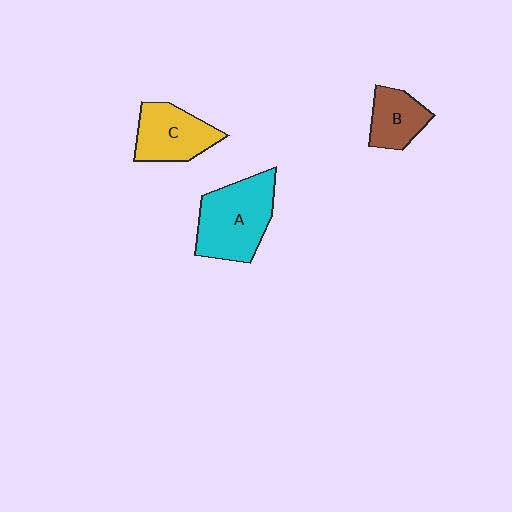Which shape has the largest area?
Shape A (cyan).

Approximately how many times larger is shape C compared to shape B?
Approximately 1.4 times.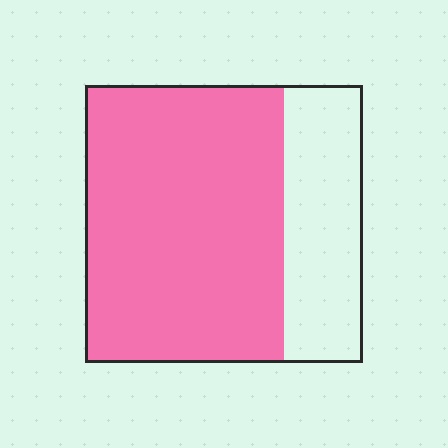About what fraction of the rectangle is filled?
About three quarters (3/4).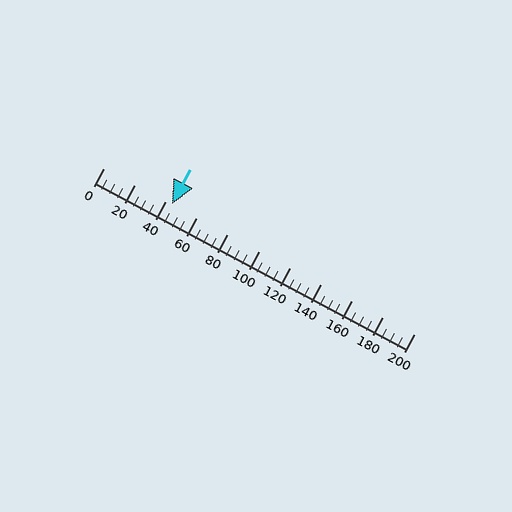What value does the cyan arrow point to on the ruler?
The cyan arrow points to approximately 44.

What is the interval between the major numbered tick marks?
The major tick marks are spaced 20 units apart.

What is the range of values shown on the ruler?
The ruler shows values from 0 to 200.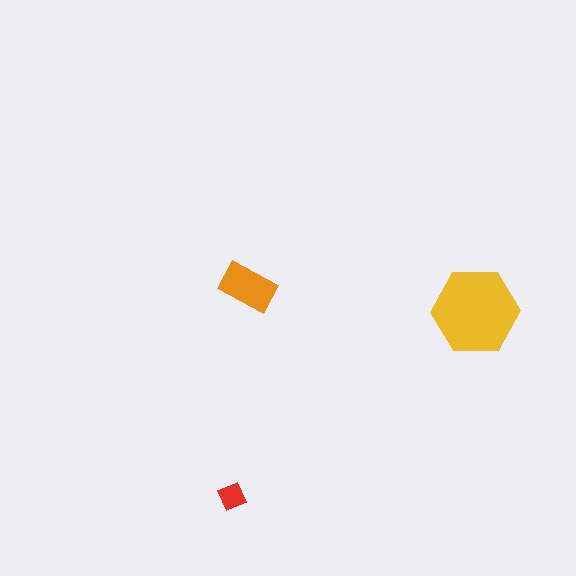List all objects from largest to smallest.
The yellow hexagon, the orange rectangle, the red diamond.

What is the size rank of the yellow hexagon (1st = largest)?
1st.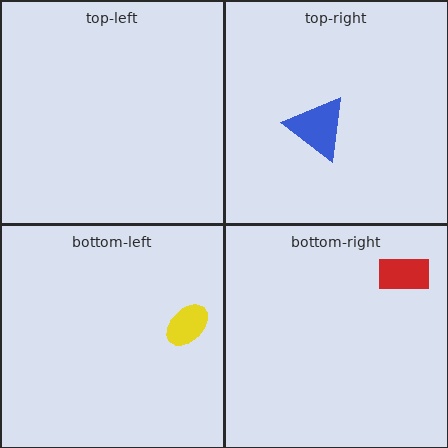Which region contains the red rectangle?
The bottom-right region.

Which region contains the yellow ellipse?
The bottom-left region.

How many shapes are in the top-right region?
1.